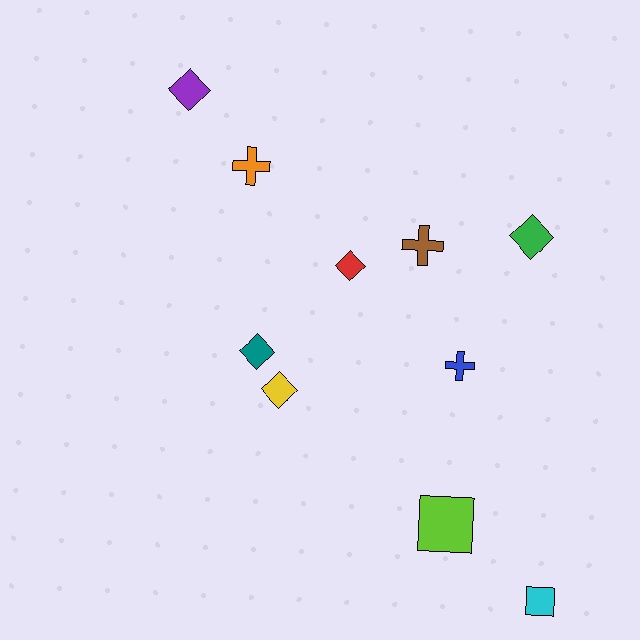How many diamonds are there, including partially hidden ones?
There are 5 diamonds.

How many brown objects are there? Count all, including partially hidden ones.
There is 1 brown object.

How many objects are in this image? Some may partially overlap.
There are 10 objects.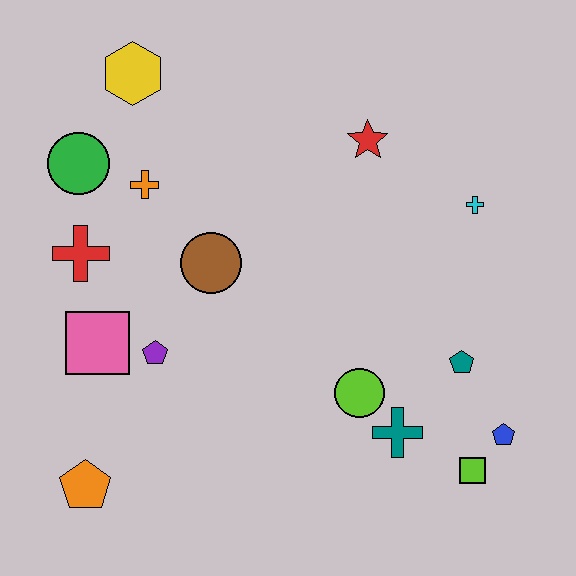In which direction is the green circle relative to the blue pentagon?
The green circle is to the left of the blue pentagon.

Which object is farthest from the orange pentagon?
The cyan cross is farthest from the orange pentagon.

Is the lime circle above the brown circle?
No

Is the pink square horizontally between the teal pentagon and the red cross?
Yes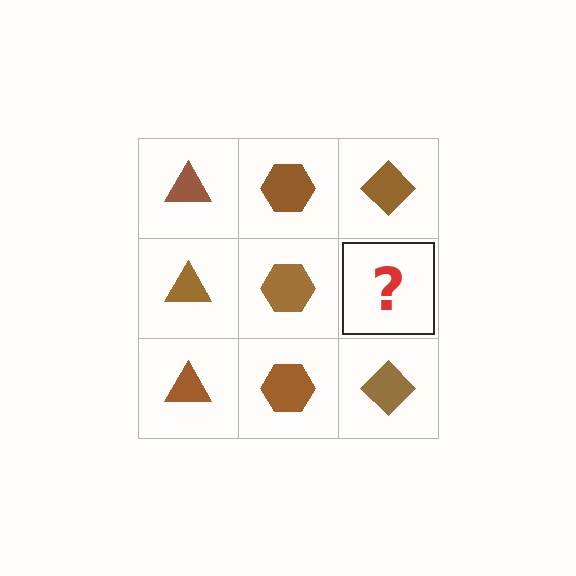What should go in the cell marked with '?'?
The missing cell should contain a brown diamond.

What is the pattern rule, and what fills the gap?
The rule is that each column has a consistent shape. The gap should be filled with a brown diamond.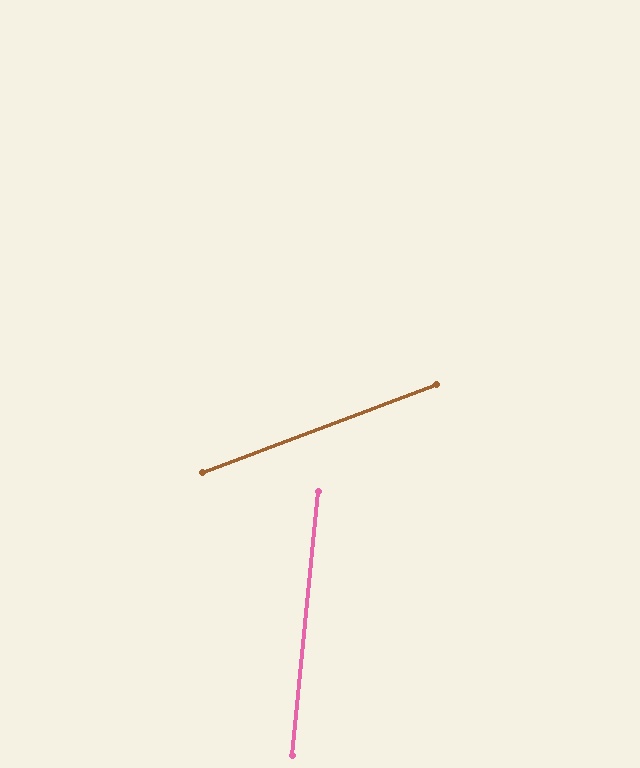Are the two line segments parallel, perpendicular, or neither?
Neither parallel nor perpendicular — they differ by about 64°.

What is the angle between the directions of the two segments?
Approximately 64 degrees.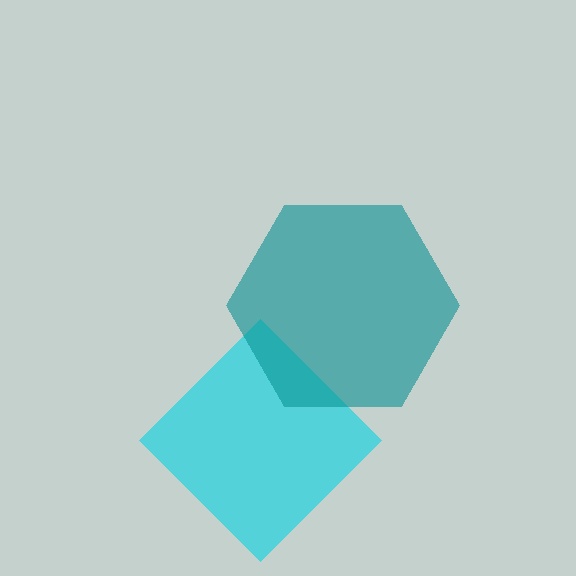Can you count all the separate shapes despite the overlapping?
Yes, there are 2 separate shapes.